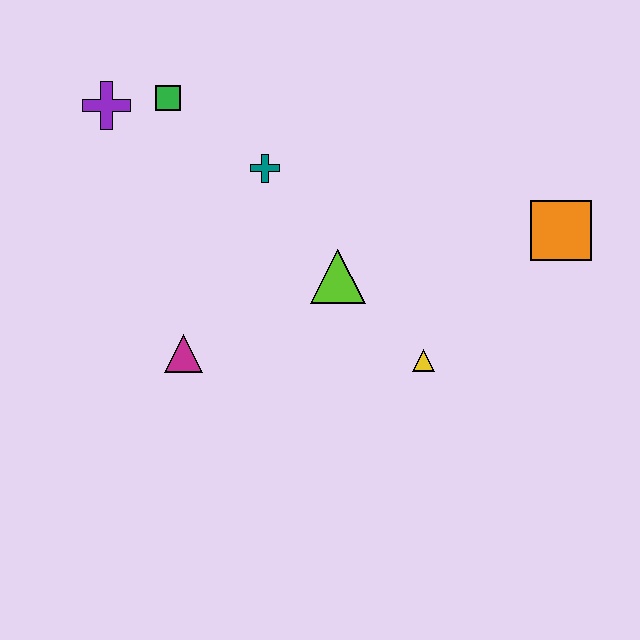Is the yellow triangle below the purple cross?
Yes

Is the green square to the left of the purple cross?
No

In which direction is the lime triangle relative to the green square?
The lime triangle is below the green square.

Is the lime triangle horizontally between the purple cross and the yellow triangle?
Yes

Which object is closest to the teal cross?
The green square is closest to the teal cross.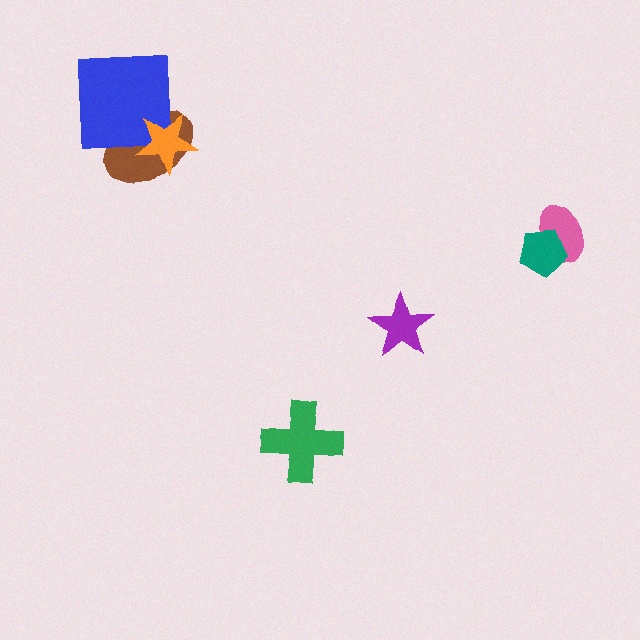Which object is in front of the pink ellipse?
The teal pentagon is in front of the pink ellipse.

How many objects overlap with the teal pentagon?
1 object overlaps with the teal pentagon.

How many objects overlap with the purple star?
0 objects overlap with the purple star.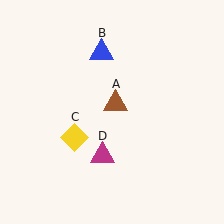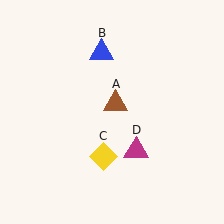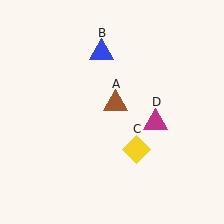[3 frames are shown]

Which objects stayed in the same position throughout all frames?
Brown triangle (object A) and blue triangle (object B) remained stationary.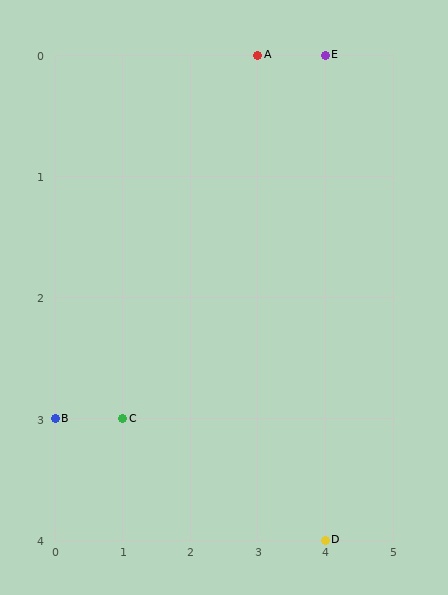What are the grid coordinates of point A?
Point A is at grid coordinates (3, 0).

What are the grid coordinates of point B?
Point B is at grid coordinates (0, 3).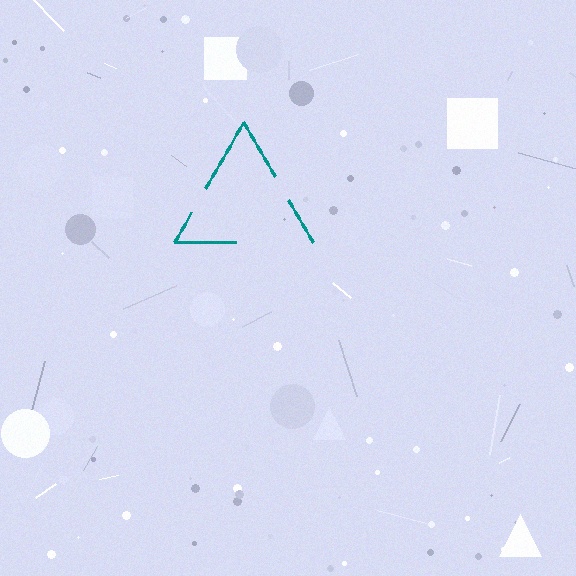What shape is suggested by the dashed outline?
The dashed outline suggests a triangle.